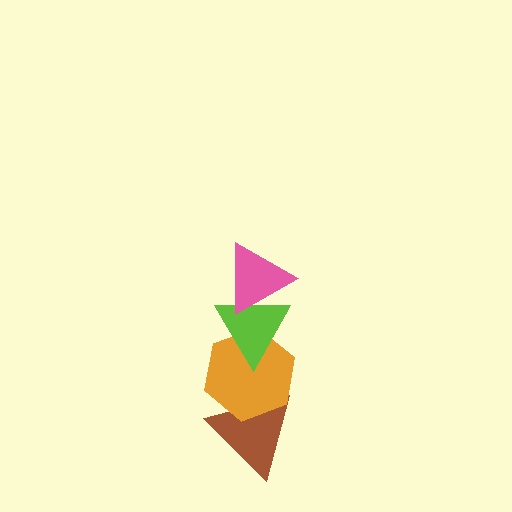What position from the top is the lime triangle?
The lime triangle is 2nd from the top.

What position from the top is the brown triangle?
The brown triangle is 4th from the top.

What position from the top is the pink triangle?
The pink triangle is 1st from the top.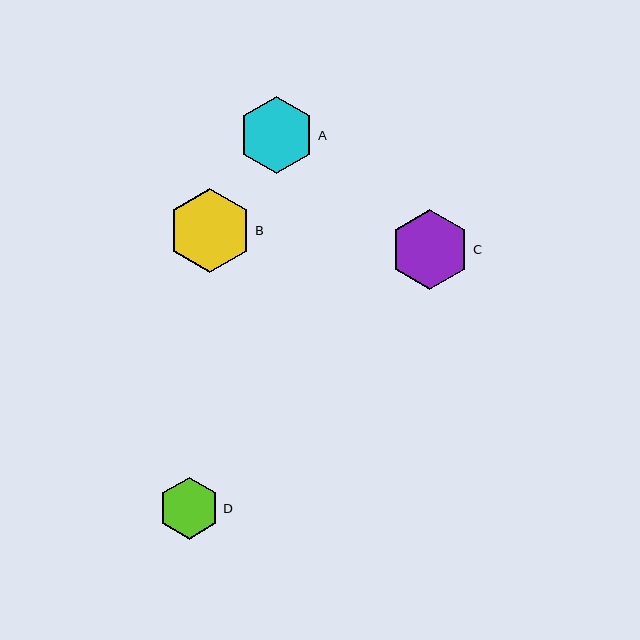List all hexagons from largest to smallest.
From largest to smallest: B, C, A, D.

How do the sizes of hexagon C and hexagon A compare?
Hexagon C and hexagon A are approximately the same size.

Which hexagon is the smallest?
Hexagon D is the smallest with a size of approximately 62 pixels.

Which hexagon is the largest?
Hexagon B is the largest with a size of approximately 85 pixels.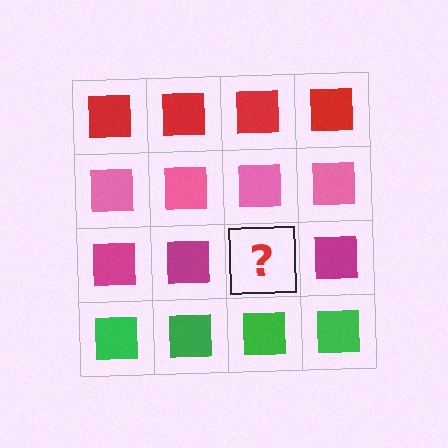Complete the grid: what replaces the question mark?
The question mark should be replaced with a magenta square.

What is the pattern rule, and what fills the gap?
The rule is that each row has a consistent color. The gap should be filled with a magenta square.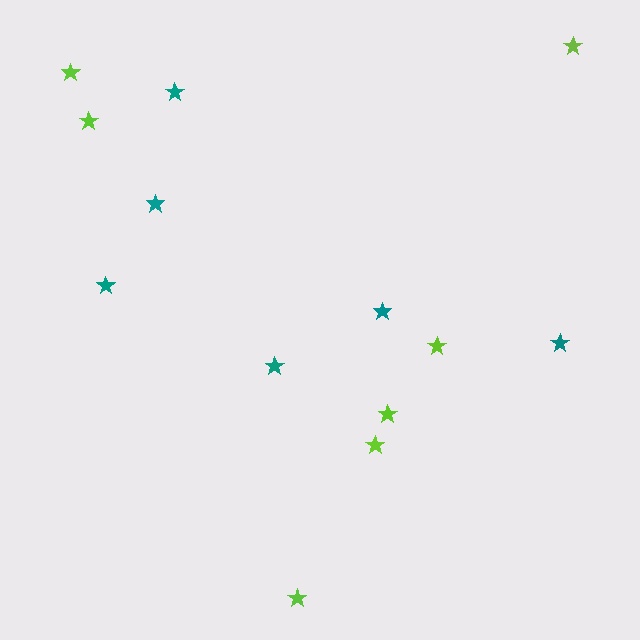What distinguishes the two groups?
There are 2 groups: one group of teal stars (6) and one group of lime stars (7).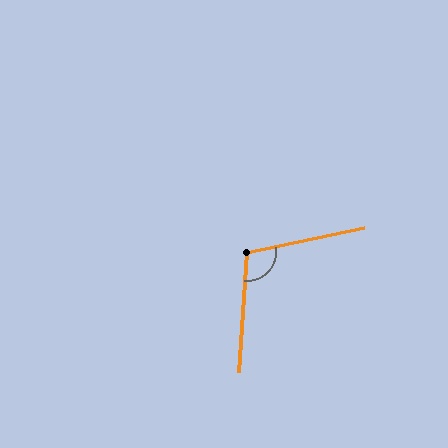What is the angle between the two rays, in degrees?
Approximately 106 degrees.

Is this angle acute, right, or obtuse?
It is obtuse.